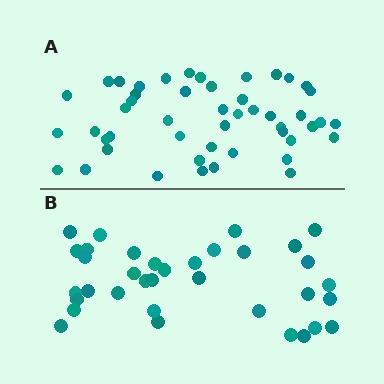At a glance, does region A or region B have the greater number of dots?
Region A (the top region) has more dots.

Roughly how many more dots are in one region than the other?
Region A has approximately 15 more dots than region B.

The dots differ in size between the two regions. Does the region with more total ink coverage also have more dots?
No. Region B has more total ink coverage because its dots are larger, but region A actually contains more individual dots. Total area can be misleading — the number of items is what matters here.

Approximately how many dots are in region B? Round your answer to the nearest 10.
About 40 dots. (The exact count is 35, which rounds to 40.)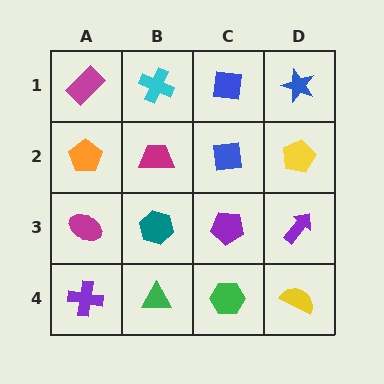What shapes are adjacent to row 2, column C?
A blue square (row 1, column C), a purple pentagon (row 3, column C), a magenta trapezoid (row 2, column B), a yellow pentagon (row 2, column D).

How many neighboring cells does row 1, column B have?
3.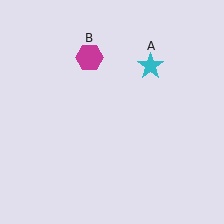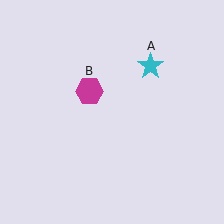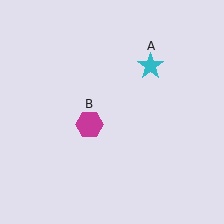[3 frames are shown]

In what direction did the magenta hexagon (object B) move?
The magenta hexagon (object B) moved down.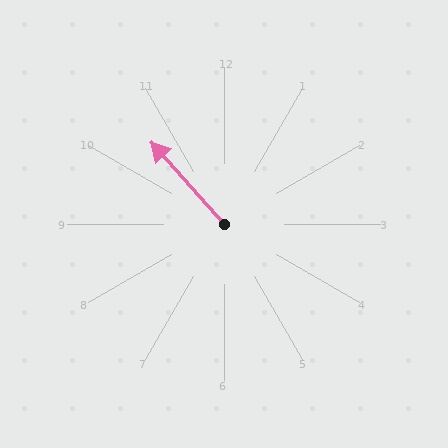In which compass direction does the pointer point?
Northwest.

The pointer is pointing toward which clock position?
Roughly 11 o'clock.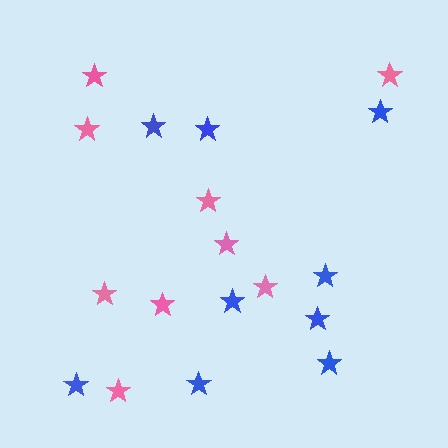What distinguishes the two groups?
There are 2 groups: one group of blue stars (9) and one group of pink stars (9).